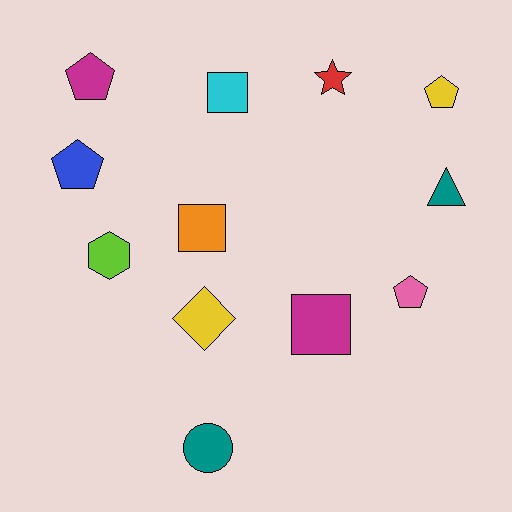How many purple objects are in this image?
There are no purple objects.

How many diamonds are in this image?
There is 1 diamond.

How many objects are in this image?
There are 12 objects.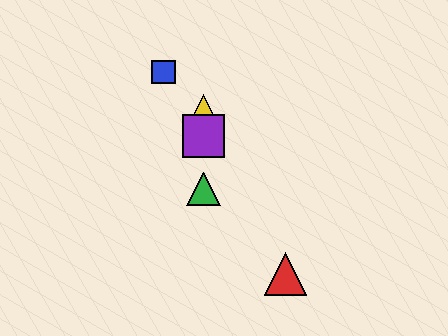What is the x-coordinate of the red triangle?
The red triangle is at x≈285.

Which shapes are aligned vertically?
The green triangle, the yellow triangle, the purple square are aligned vertically.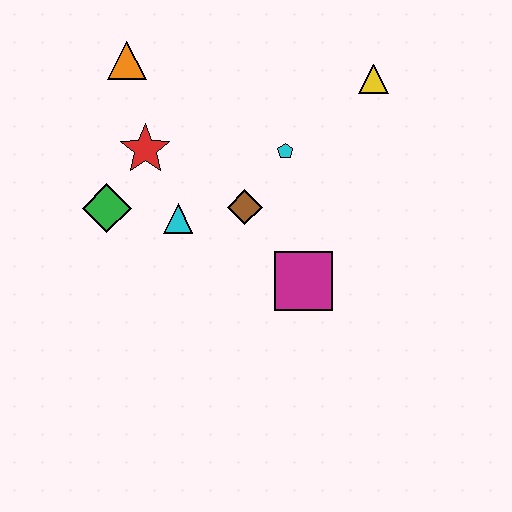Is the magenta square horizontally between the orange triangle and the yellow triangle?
Yes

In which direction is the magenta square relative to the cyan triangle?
The magenta square is to the right of the cyan triangle.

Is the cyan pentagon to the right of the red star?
Yes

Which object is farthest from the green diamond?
The yellow triangle is farthest from the green diamond.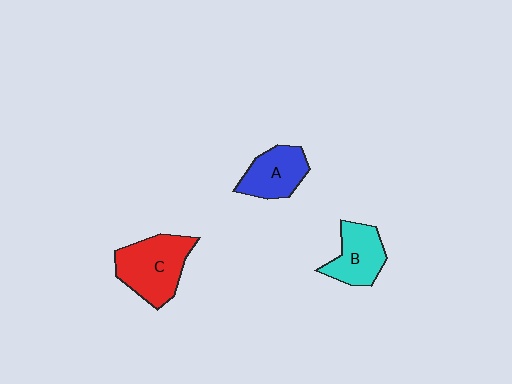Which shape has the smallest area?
Shape A (blue).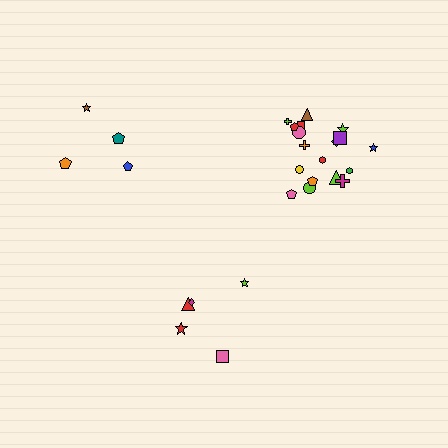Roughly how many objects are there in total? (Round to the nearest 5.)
Roughly 25 objects in total.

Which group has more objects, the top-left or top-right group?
The top-right group.